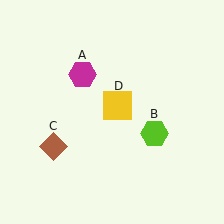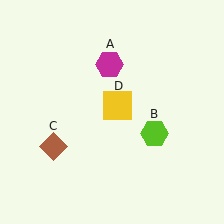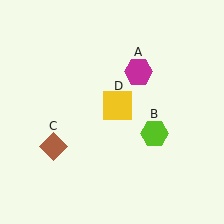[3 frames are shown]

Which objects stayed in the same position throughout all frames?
Lime hexagon (object B) and brown diamond (object C) and yellow square (object D) remained stationary.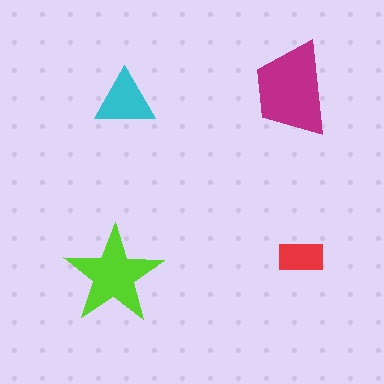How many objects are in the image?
There are 4 objects in the image.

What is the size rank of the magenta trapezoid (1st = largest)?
1st.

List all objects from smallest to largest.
The red rectangle, the cyan triangle, the lime star, the magenta trapezoid.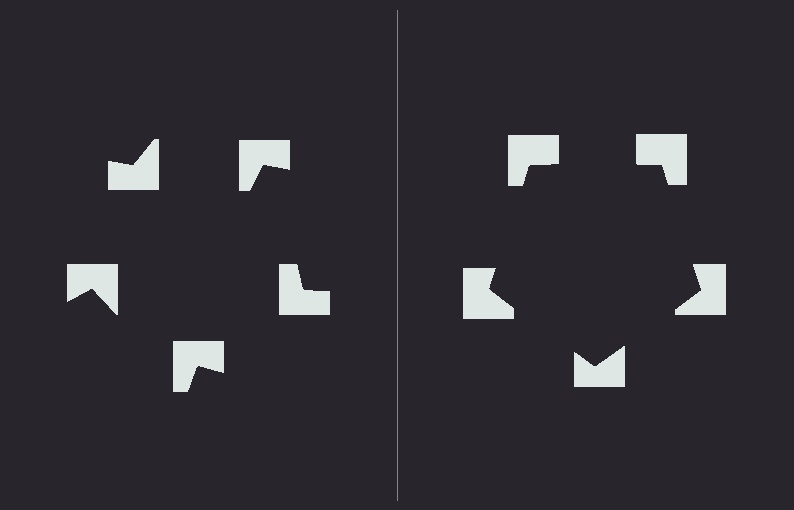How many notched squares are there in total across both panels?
10 — 5 on each side.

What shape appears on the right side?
An illusory pentagon.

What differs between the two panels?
The notched squares are positioned identically on both sides; only the wedge orientations differ. On the right they align to a pentagon; on the left they are misaligned.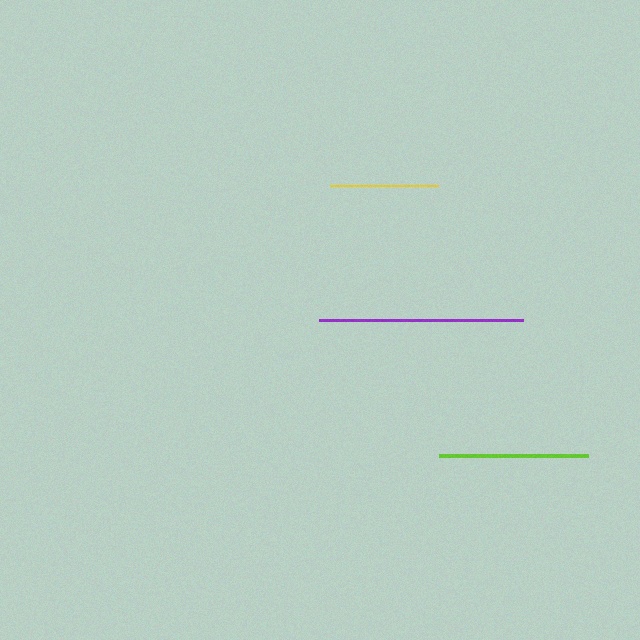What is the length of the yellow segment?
The yellow segment is approximately 108 pixels long.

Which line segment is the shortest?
The yellow line is the shortest at approximately 108 pixels.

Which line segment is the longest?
The purple line is the longest at approximately 204 pixels.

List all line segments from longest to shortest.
From longest to shortest: purple, lime, yellow.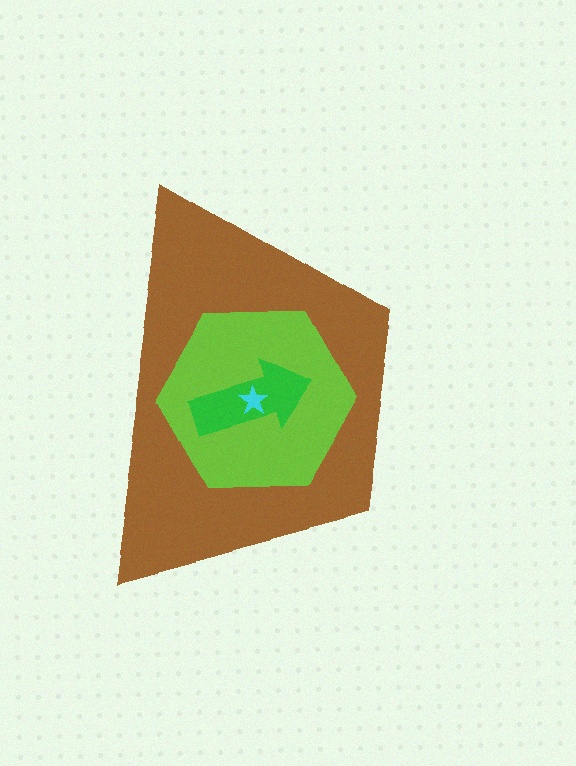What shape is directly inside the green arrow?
The cyan star.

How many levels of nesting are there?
4.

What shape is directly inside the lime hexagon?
The green arrow.